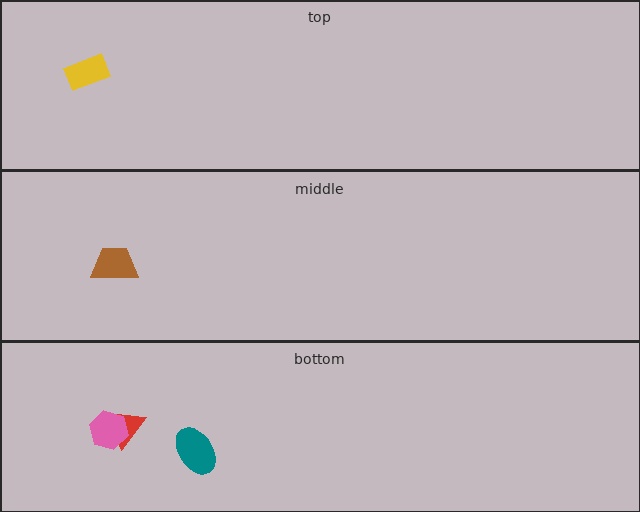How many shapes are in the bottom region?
3.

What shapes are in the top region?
The yellow rectangle.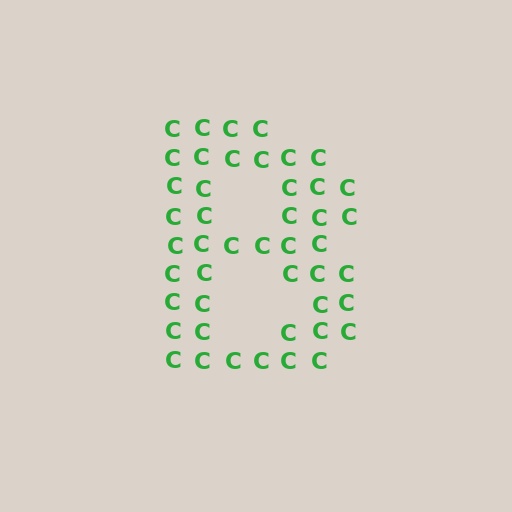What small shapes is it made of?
It is made of small letter C's.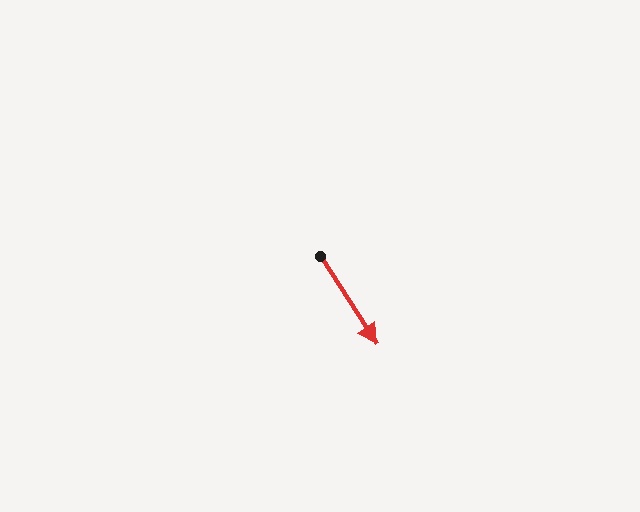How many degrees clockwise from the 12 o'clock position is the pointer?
Approximately 147 degrees.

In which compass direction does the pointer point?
Southeast.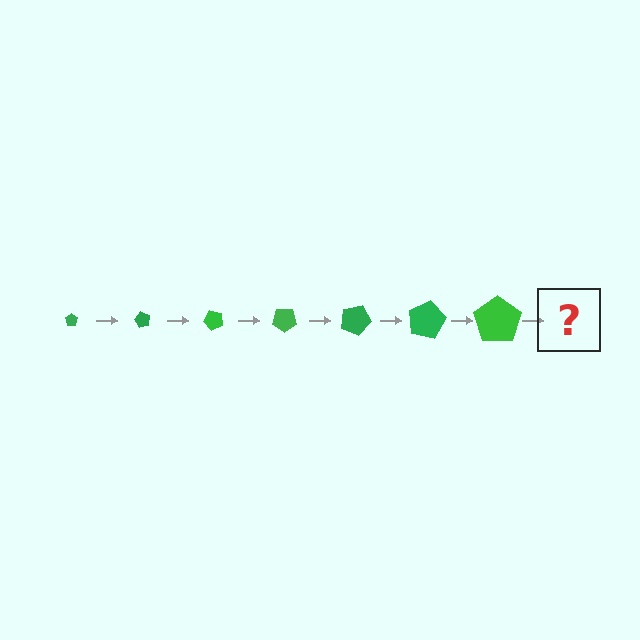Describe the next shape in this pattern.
It should be a pentagon, larger than the previous one and rotated 420 degrees from the start.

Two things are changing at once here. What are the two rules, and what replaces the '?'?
The two rules are that the pentagon grows larger each step and it rotates 60 degrees each step. The '?' should be a pentagon, larger than the previous one and rotated 420 degrees from the start.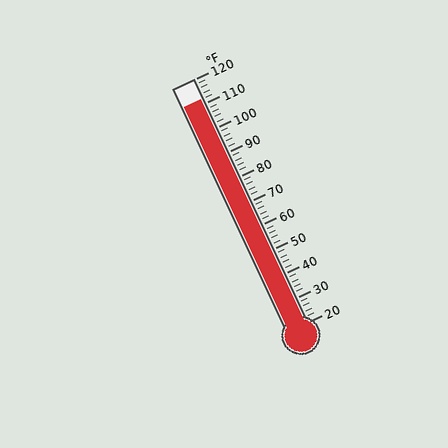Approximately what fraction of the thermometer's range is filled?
The thermometer is filled to approximately 90% of its range.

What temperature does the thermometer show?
The thermometer shows approximately 112°F.